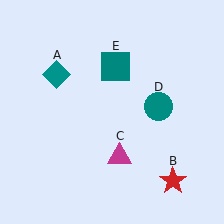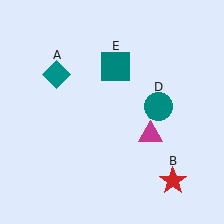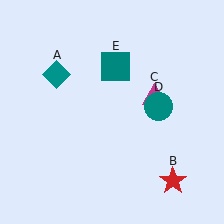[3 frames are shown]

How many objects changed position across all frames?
1 object changed position: magenta triangle (object C).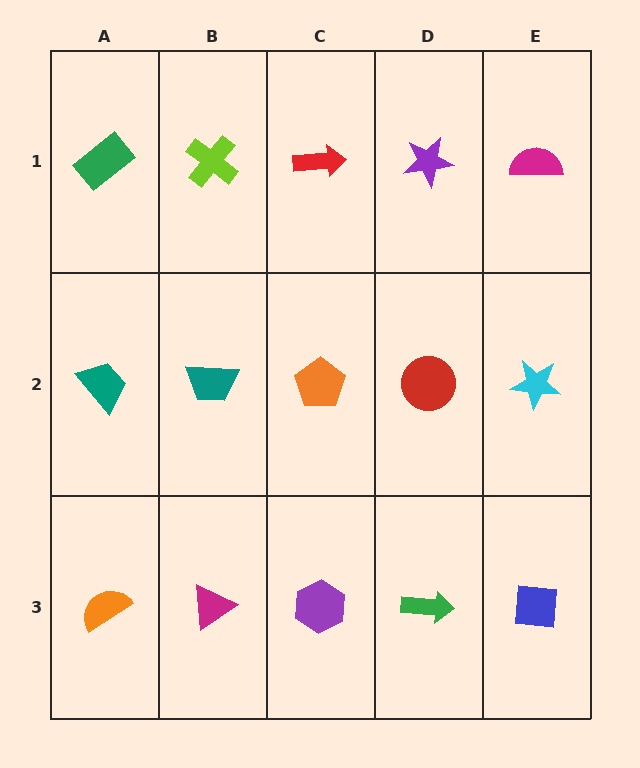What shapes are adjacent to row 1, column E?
A cyan star (row 2, column E), a purple star (row 1, column D).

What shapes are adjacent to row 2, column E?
A magenta semicircle (row 1, column E), a blue square (row 3, column E), a red circle (row 2, column D).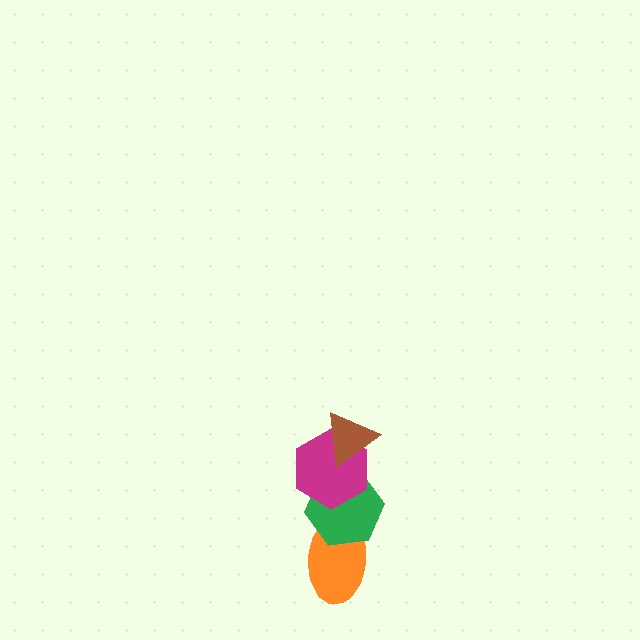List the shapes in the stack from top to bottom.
From top to bottom: the brown triangle, the magenta hexagon, the green hexagon, the orange ellipse.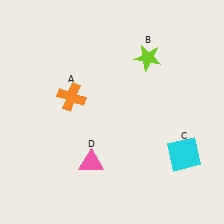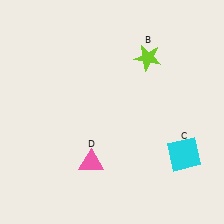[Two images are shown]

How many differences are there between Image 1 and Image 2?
There is 1 difference between the two images.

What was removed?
The orange cross (A) was removed in Image 2.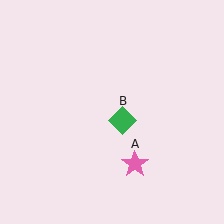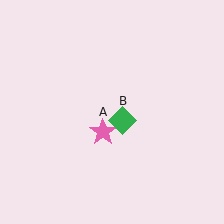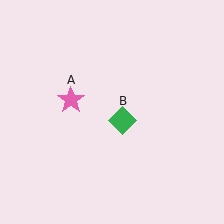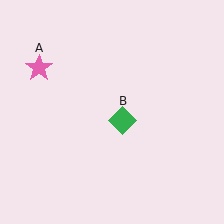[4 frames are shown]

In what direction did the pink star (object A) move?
The pink star (object A) moved up and to the left.